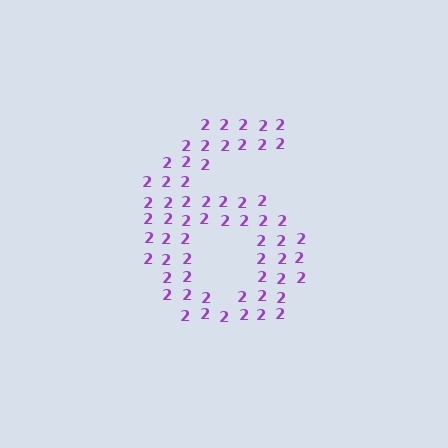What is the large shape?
The large shape is the digit 6.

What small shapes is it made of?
It is made of small digit 2's.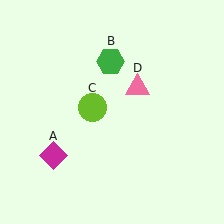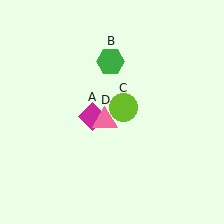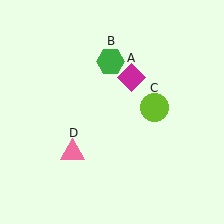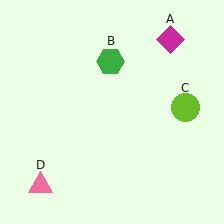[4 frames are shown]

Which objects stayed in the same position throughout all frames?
Green hexagon (object B) remained stationary.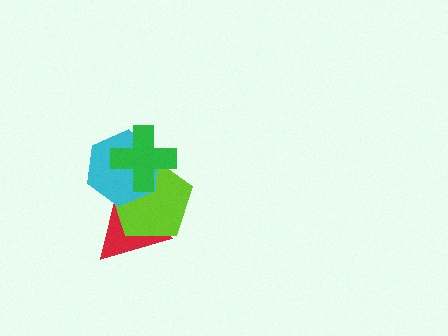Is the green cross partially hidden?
No, no other shape covers it.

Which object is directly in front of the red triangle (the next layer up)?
The lime pentagon is directly in front of the red triangle.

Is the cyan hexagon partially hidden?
Yes, it is partially covered by another shape.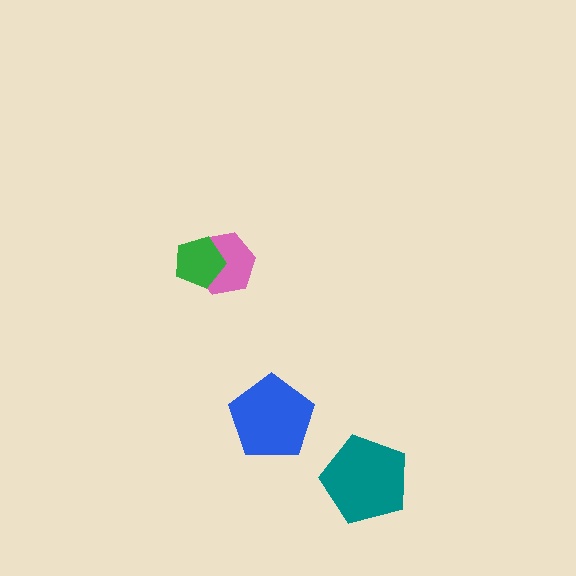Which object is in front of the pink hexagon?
The green pentagon is in front of the pink hexagon.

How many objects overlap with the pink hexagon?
1 object overlaps with the pink hexagon.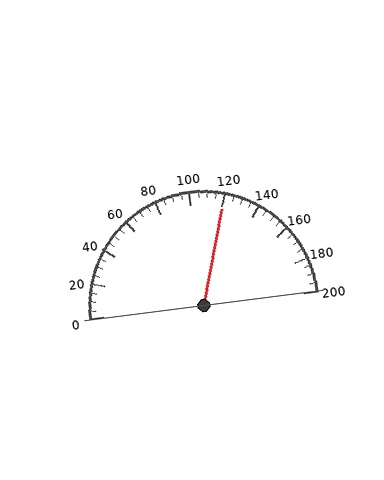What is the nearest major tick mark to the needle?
The nearest major tick mark is 120.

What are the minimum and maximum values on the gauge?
The gauge ranges from 0 to 200.